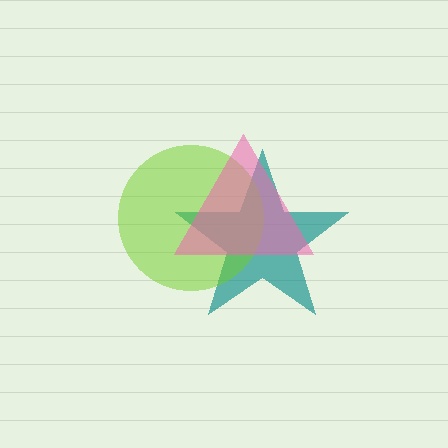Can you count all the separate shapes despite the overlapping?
Yes, there are 3 separate shapes.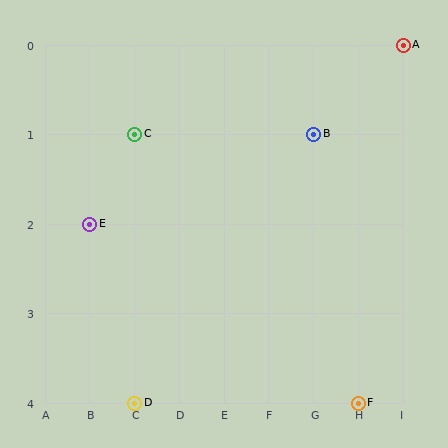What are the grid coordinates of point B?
Point B is at grid coordinates (G, 1).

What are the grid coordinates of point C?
Point C is at grid coordinates (C, 1).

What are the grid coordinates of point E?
Point E is at grid coordinates (B, 2).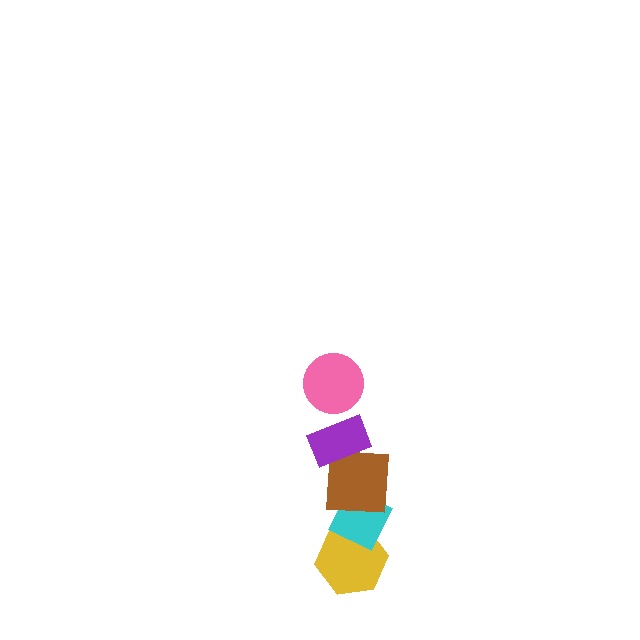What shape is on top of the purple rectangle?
The pink circle is on top of the purple rectangle.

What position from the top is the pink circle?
The pink circle is 1st from the top.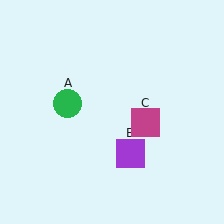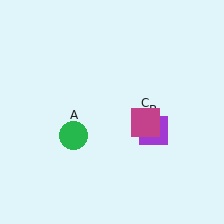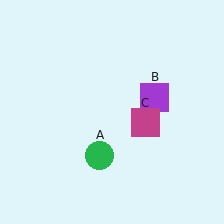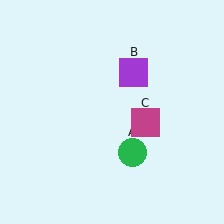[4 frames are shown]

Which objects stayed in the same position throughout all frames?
Magenta square (object C) remained stationary.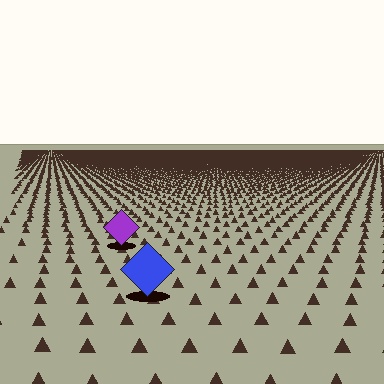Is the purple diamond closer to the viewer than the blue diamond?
No. The blue diamond is closer — you can tell from the texture gradient: the ground texture is coarser near it.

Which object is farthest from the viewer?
The purple diamond is farthest from the viewer. It appears smaller and the ground texture around it is denser.